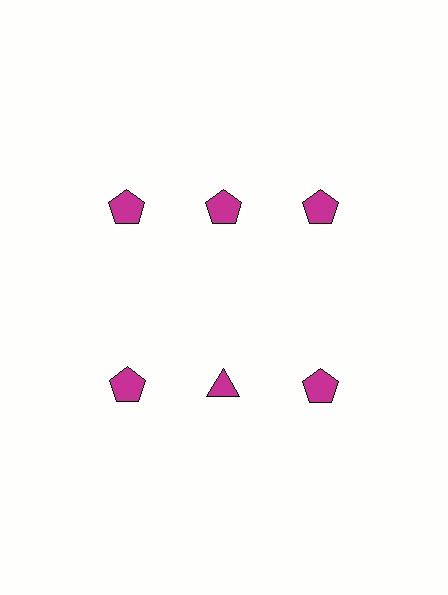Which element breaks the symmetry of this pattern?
The magenta triangle in the second row, second from left column breaks the symmetry. All other shapes are magenta pentagons.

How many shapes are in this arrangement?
There are 6 shapes arranged in a grid pattern.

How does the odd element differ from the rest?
It has a different shape: triangle instead of pentagon.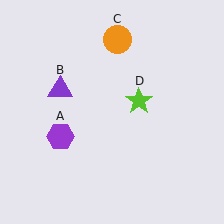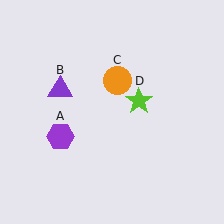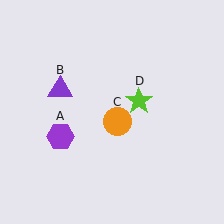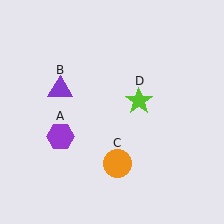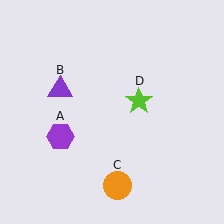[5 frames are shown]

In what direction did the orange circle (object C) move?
The orange circle (object C) moved down.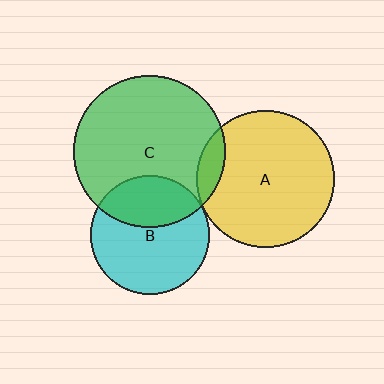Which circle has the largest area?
Circle C (green).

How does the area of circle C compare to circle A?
Approximately 1.2 times.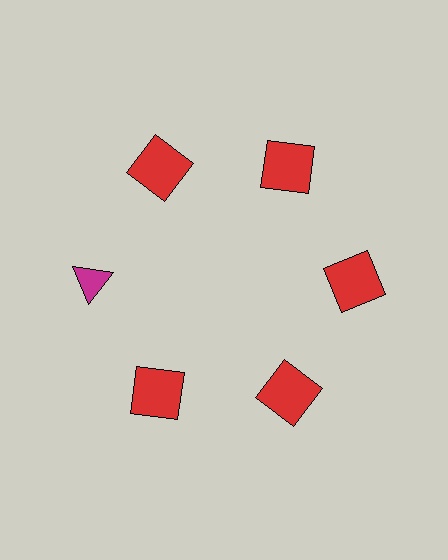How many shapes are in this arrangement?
There are 6 shapes arranged in a ring pattern.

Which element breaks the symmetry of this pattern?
The magenta triangle at roughly the 9 o'clock position breaks the symmetry. All other shapes are red squares.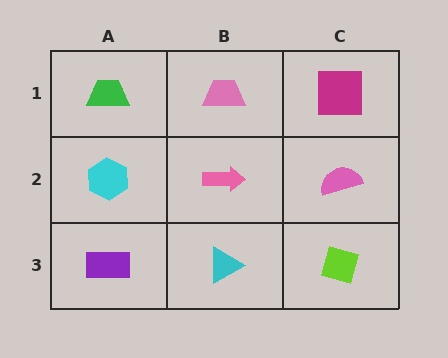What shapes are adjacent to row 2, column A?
A green trapezoid (row 1, column A), a purple rectangle (row 3, column A), a pink arrow (row 2, column B).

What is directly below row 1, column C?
A pink semicircle.